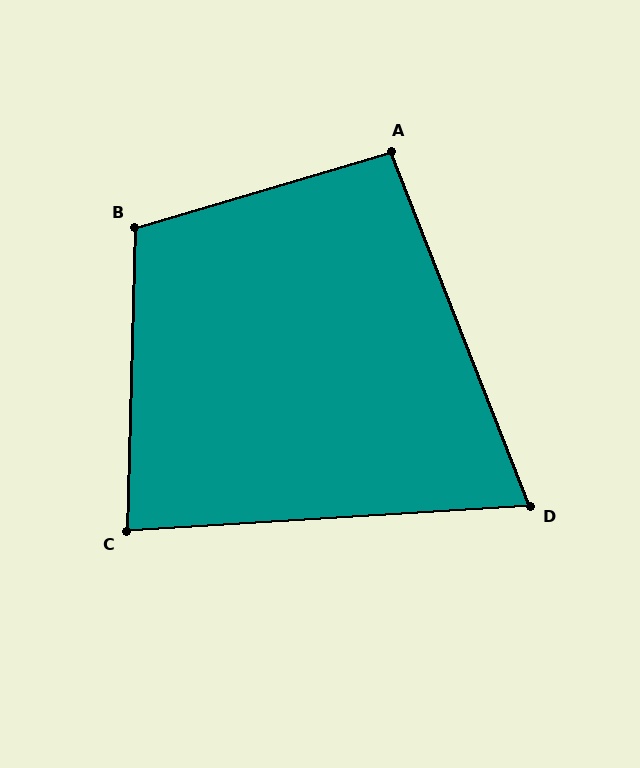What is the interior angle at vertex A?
Approximately 95 degrees (approximately right).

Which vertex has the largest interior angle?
B, at approximately 108 degrees.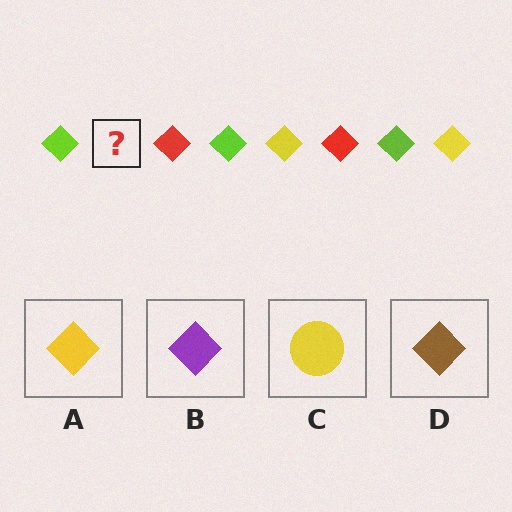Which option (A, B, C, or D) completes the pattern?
A.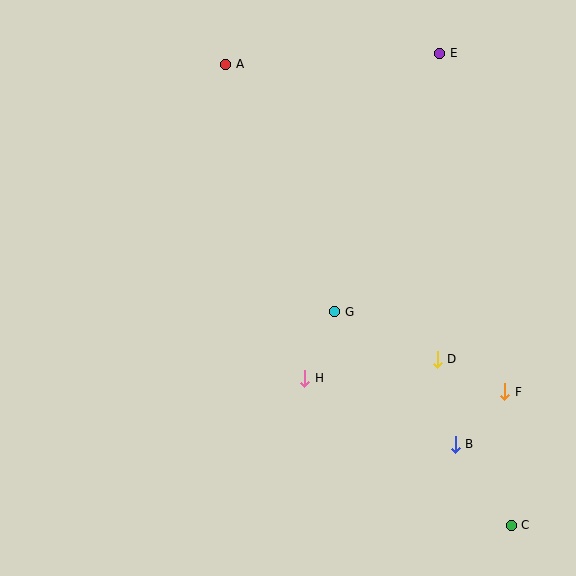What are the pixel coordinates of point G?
Point G is at (335, 312).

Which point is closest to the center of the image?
Point G at (335, 312) is closest to the center.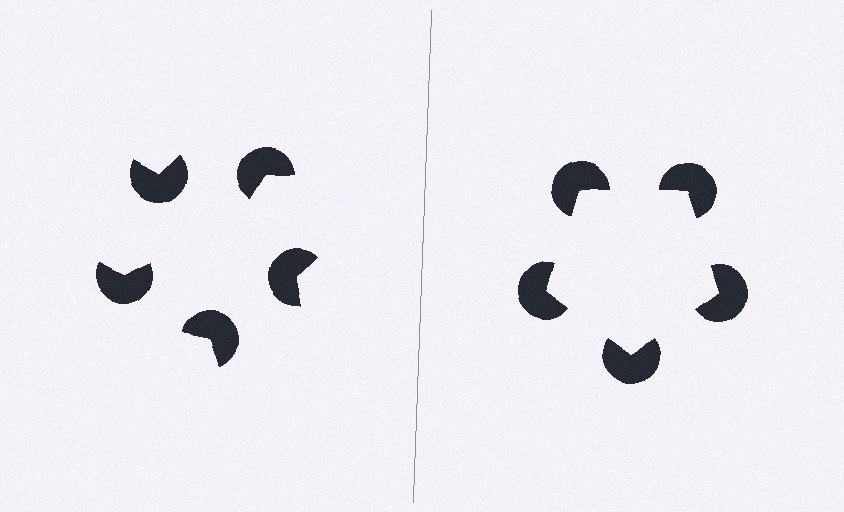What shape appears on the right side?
An illusory pentagon.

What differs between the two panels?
The pac-man discs are positioned identically on both sides; only the wedge orientations differ. On the right they align to a pentagon; on the left they are misaligned.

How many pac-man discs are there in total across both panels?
10 — 5 on each side.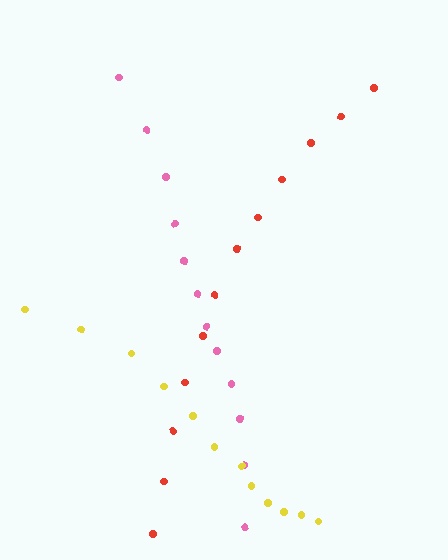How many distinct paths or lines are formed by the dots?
There are 3 distinct paths.